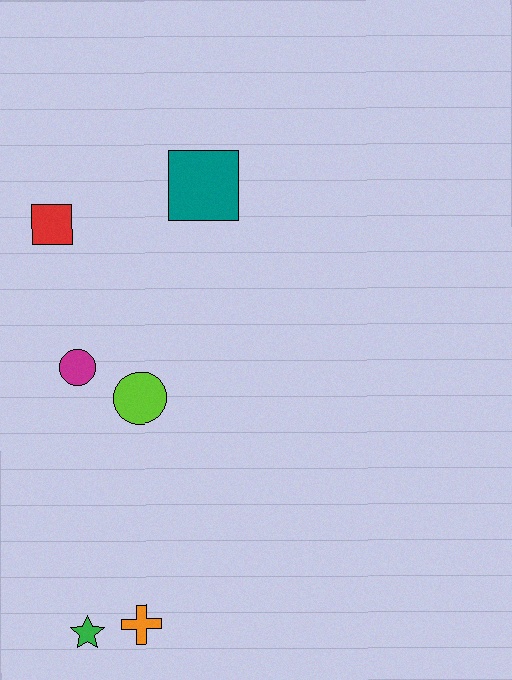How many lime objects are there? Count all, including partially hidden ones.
There is 1 lime object.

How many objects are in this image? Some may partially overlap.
There are 6 objects.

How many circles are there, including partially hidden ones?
There are 2 circles.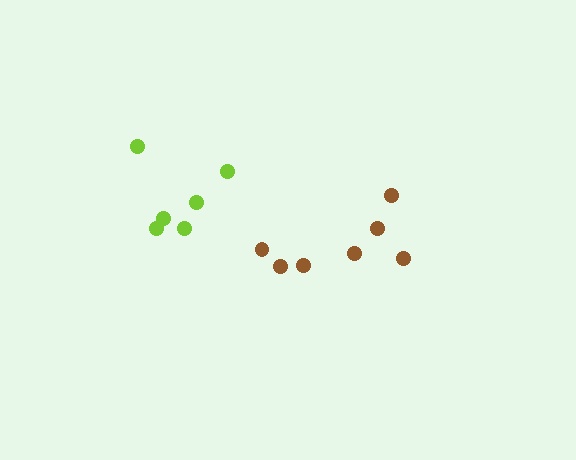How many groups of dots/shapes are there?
There are 2 groups.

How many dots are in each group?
Group 1: 7 dots, Group 2: 6 dots (13 total).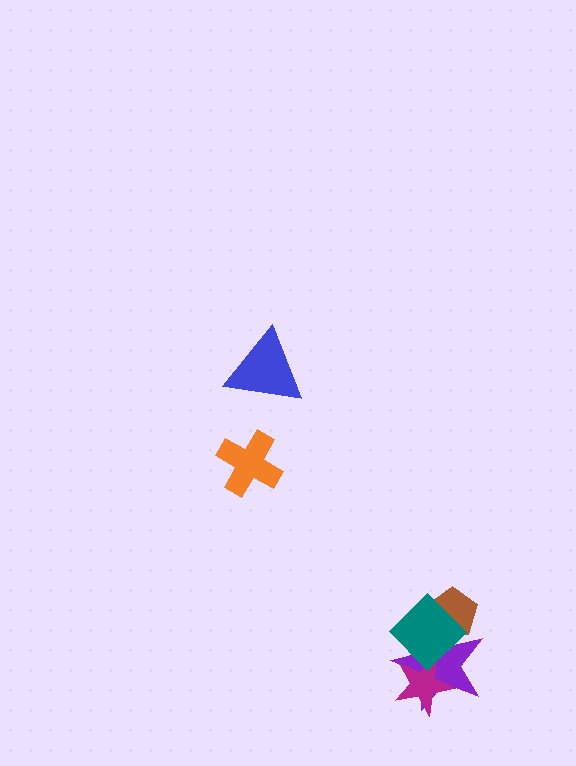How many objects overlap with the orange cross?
0 objects overlap with the orange cross.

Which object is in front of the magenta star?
The teal diamond is in front of the magenta star.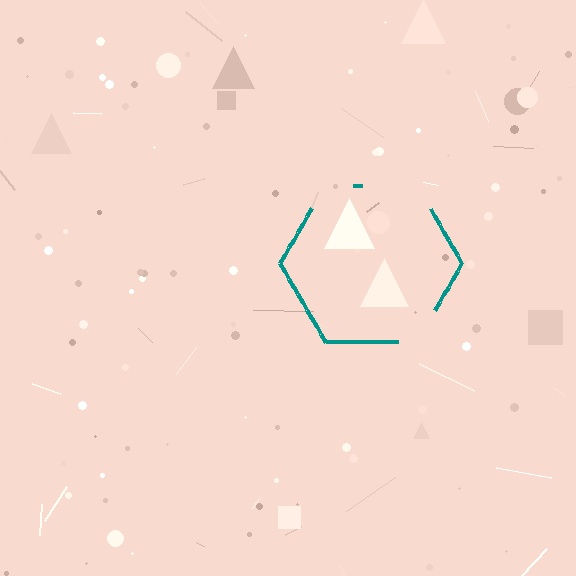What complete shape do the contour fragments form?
The contour fragments form a hexagon.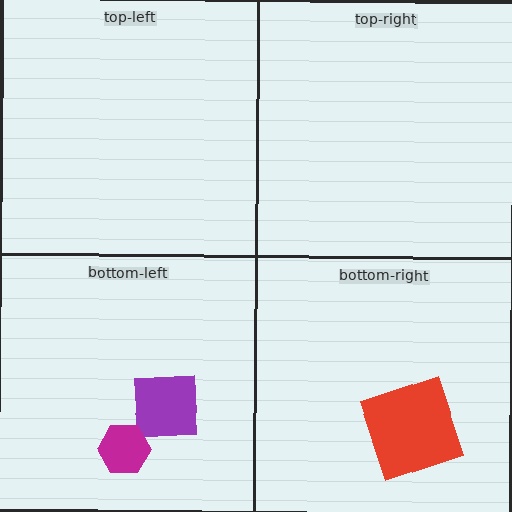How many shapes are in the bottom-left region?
2.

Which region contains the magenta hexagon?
The bottom-left region.